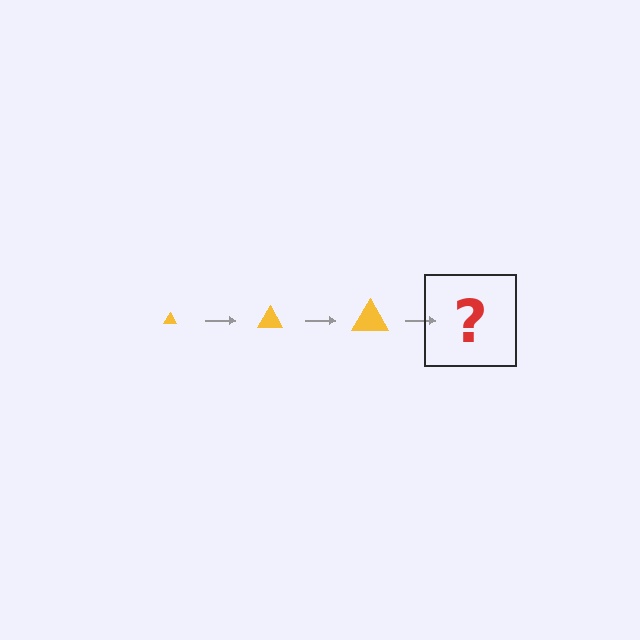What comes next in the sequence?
The next element should be a yellow triangle, larger than the previous one.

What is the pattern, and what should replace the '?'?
The pattern is that the triangle gets progressively larger each step. The '?' should be a yellow triangle, larger than the previous one.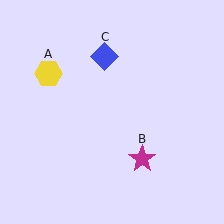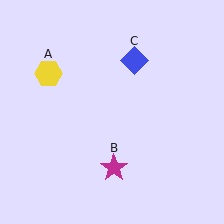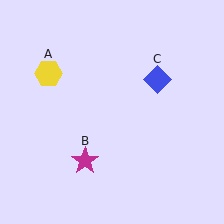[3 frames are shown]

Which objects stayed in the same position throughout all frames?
Yellow hexagon (object A) remained stationary.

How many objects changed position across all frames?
2 objects changed position: magenta star (object B), blue diamond (object C).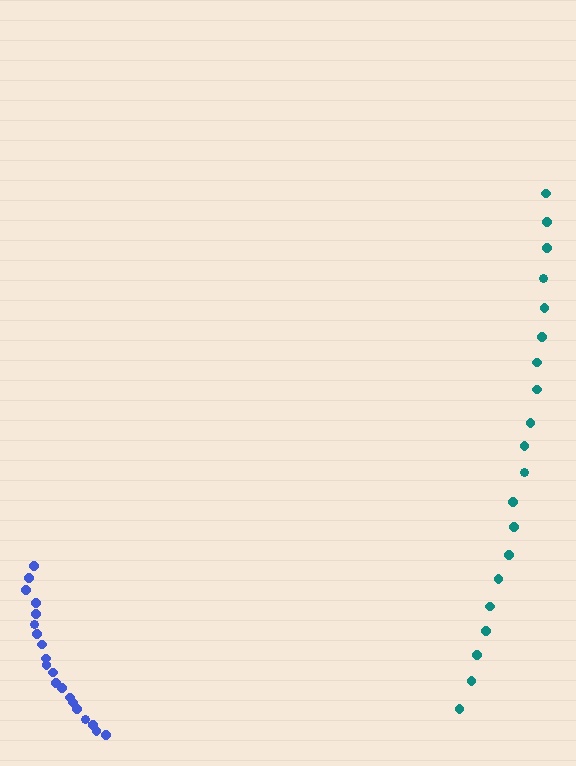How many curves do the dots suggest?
There are 2 distinct paths.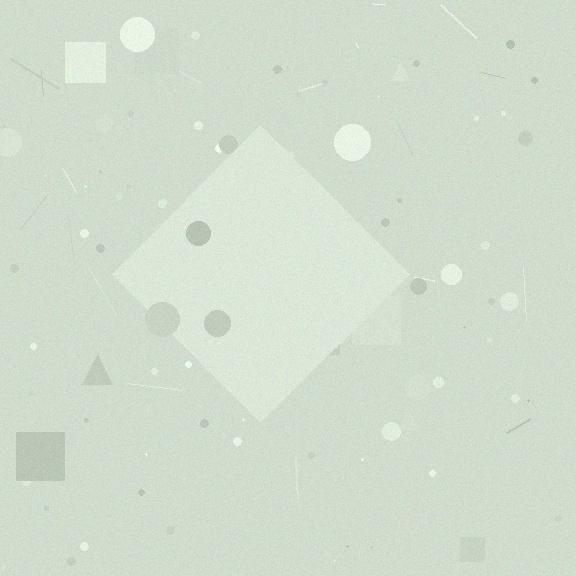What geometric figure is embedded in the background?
A diamond is embedded in the background.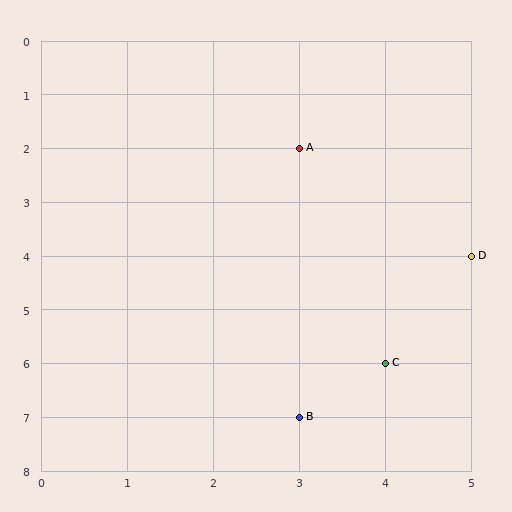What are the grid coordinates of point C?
Point C is at grid coordinates (4, 6).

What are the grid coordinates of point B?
Point B is at grid coordinates (3, 7).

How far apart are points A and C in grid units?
Points A and C are 1 column and 4 rows apart (about 4.1 grid units diagonally).